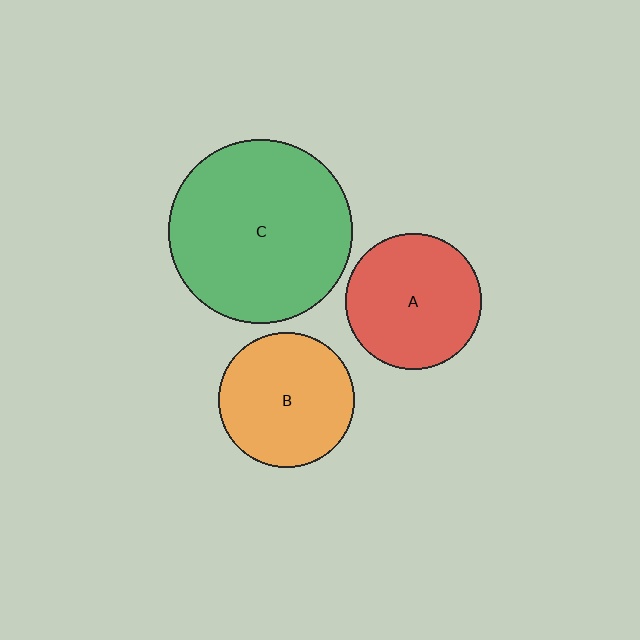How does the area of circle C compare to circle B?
Approximately 1.8 times.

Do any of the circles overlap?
No, none of the circles overlap.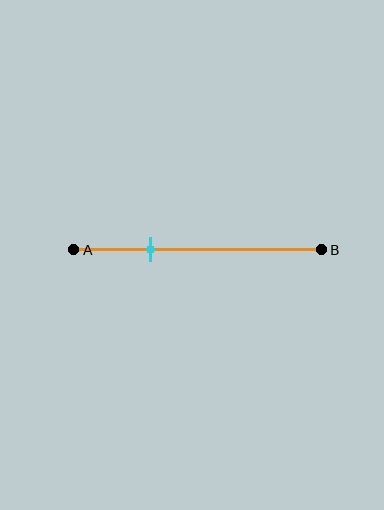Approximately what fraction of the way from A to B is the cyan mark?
The cyan mark is approximately 30% of the way from A to B.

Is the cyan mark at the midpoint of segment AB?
No, the mark is at about 30% from A, not at the 50% midpoint.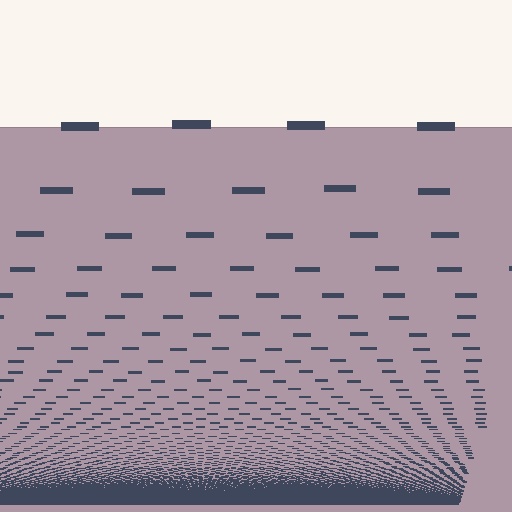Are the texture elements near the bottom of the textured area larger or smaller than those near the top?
Smaller. The gradient is inverted — elements near the bottom are smaller and denser.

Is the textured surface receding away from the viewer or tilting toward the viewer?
The surface appears to tilt toward the viewer. Texture elements get larger and sparser toward the top.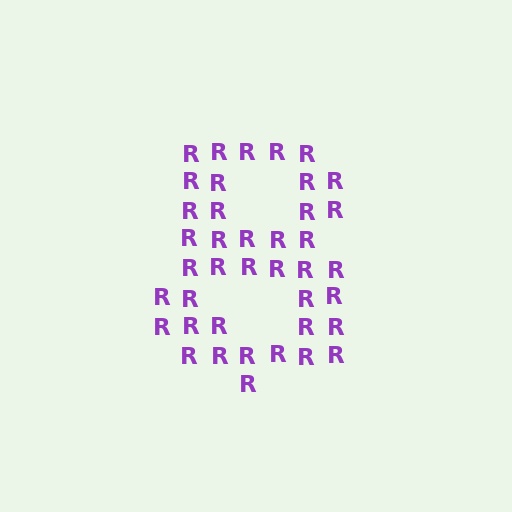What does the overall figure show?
The overall figure shows the digit 8.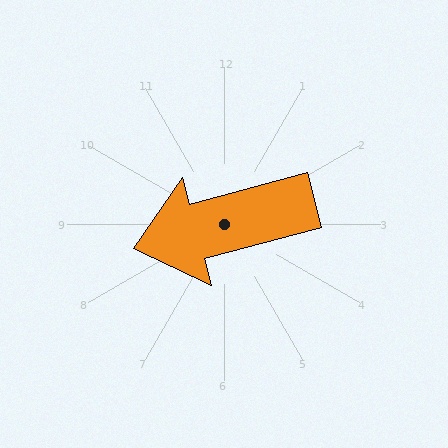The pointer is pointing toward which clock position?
Roughly 9 o'clock.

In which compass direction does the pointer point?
West.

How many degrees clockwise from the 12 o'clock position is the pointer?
Approximately 255 degrees.